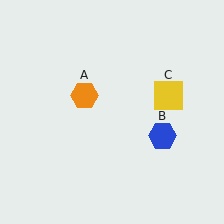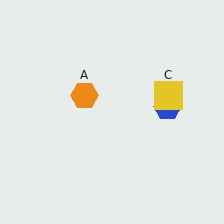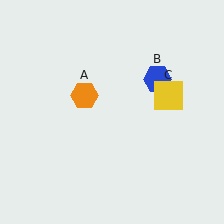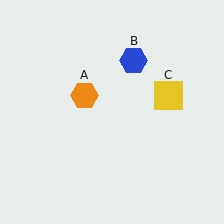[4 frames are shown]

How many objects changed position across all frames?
1 object changed position: blue hexagon (object B).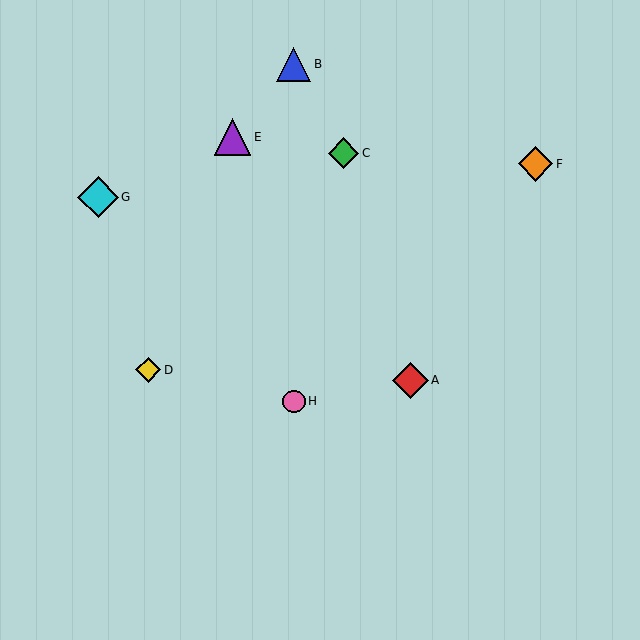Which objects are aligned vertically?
Objects B, H are aligned vertically.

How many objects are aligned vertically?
2 objects (B, H) are aligned vertically.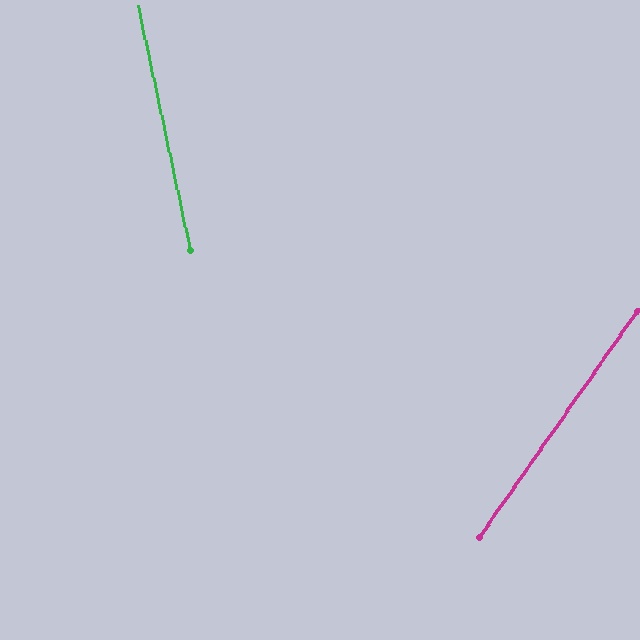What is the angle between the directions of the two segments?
Approximately 47 degrees.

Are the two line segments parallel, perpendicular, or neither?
Neither parallel nor perpendicular — they differ by about 47°.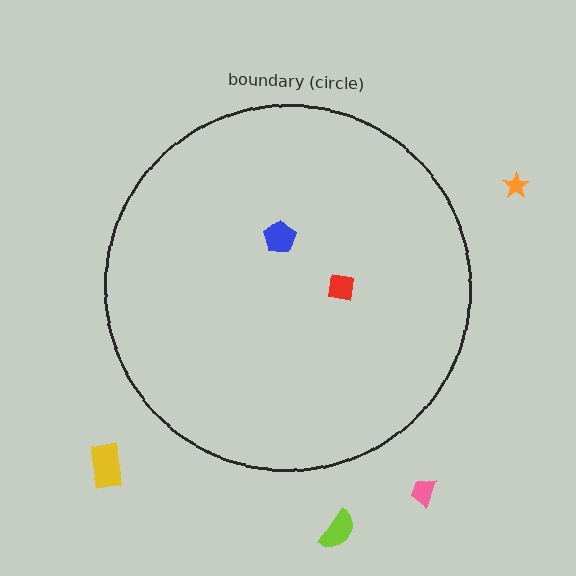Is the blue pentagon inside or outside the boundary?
Inside.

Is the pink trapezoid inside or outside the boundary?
Outside.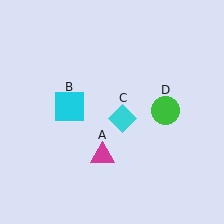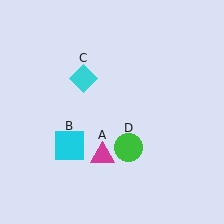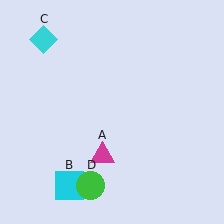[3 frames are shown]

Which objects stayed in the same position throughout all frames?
Magenta triangle (object A) remained stationary.